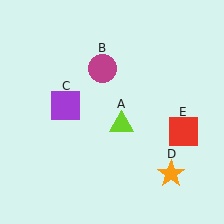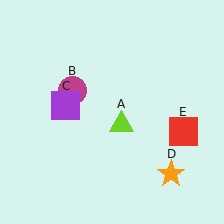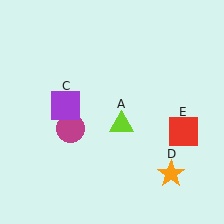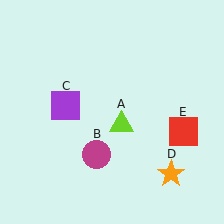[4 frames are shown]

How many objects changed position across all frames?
1 object changed position: magenta circle (object B).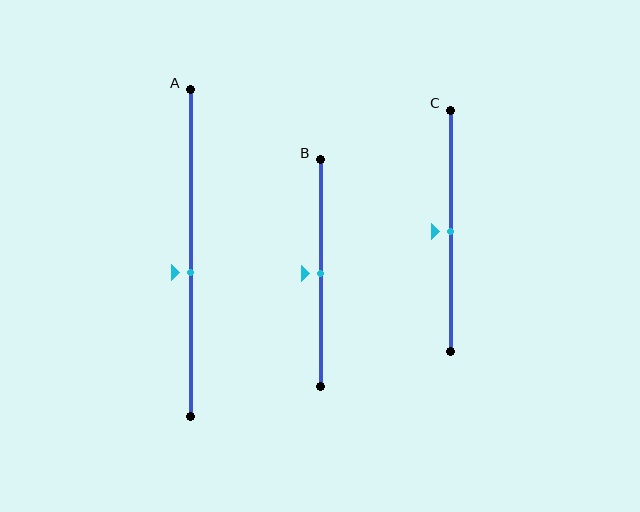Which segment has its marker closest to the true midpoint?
Segment B has its marker closest to the true midpoint.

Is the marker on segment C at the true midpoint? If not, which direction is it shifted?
Yes, the marker on segment C is at the true midpoint.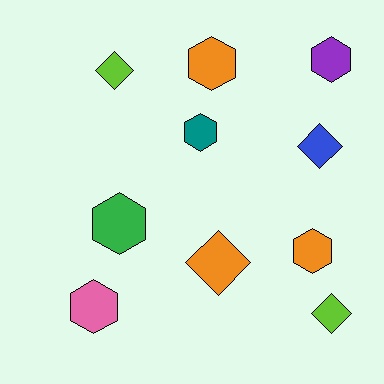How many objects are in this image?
There are 10 objects.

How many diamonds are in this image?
There are 4 diamonds.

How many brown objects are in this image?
There are no brown objects.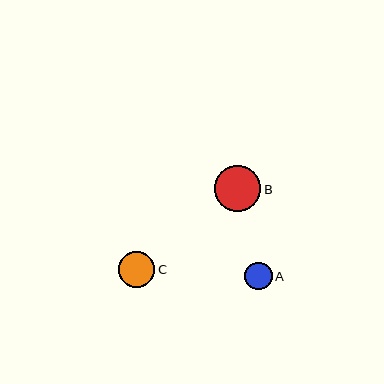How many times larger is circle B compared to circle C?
Circle B is approximately 1.3 times the size of circle C.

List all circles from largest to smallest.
From largest to smallest: B, C, A.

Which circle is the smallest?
Circle A is the smallest with a size of approximately 27 pixels.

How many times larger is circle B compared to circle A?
Circle B is approximately 1.7 times the size of circle A.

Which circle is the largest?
Circle B is the largest with a size of approximately 47 pixels.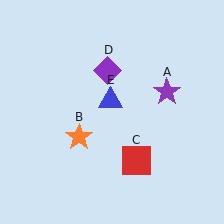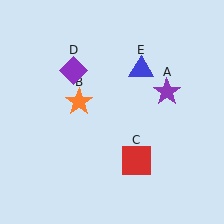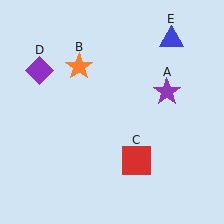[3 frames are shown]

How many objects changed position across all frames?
3 objects changed position: orange star (object B), purple diamond (object D), blue triangle (object E).